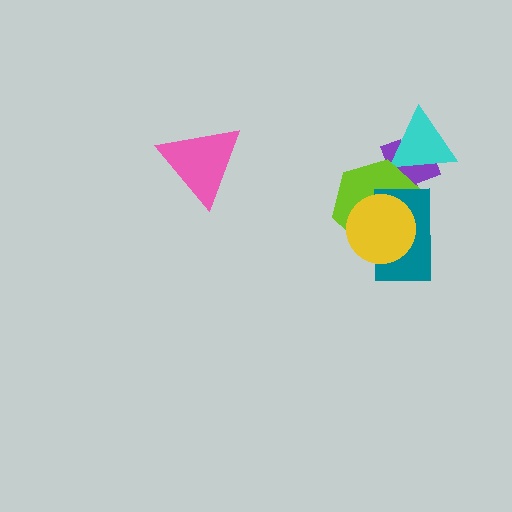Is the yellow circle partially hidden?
No, no other shape covers it.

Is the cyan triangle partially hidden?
Yes, it is partially covered by another shape.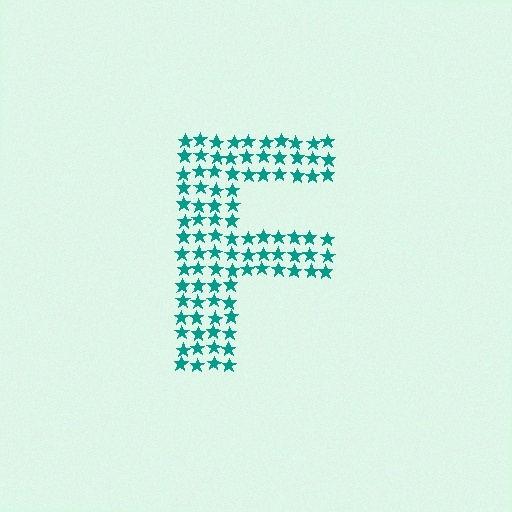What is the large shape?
The large shape is the letter F.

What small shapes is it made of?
It is made of small stars.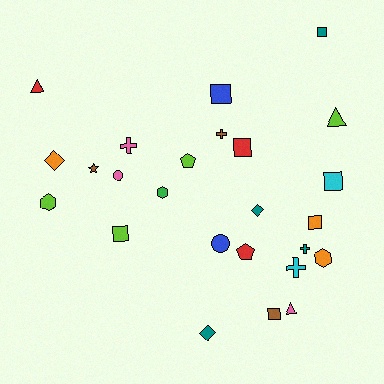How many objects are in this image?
There are 25 objects.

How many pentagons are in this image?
There are 2 pentagons.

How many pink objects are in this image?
There are 3 pink objects.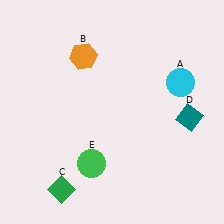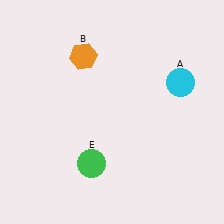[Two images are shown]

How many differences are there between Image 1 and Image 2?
There are 2 differences between the two images.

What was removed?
The green diamond (C), the teal diamond (D) were removed in Image 2.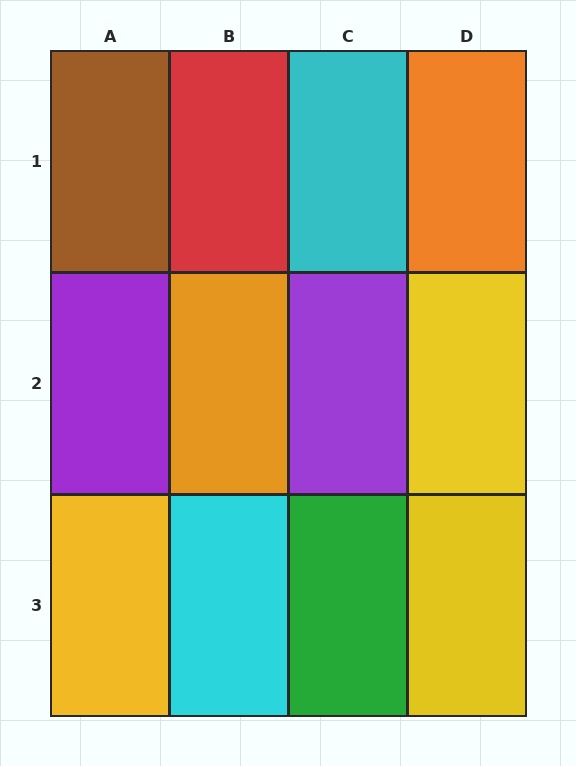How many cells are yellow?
3 cells are yellow.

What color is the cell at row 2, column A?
Purple.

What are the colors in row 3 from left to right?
Yellow, cyan, green, yellow.